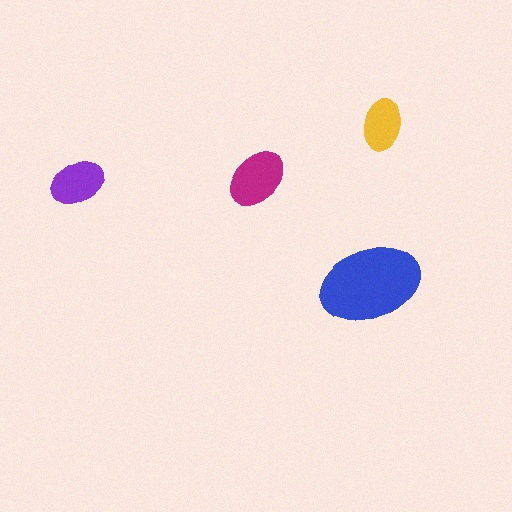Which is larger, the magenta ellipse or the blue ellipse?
The blue one.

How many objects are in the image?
There are 4 objects in the image.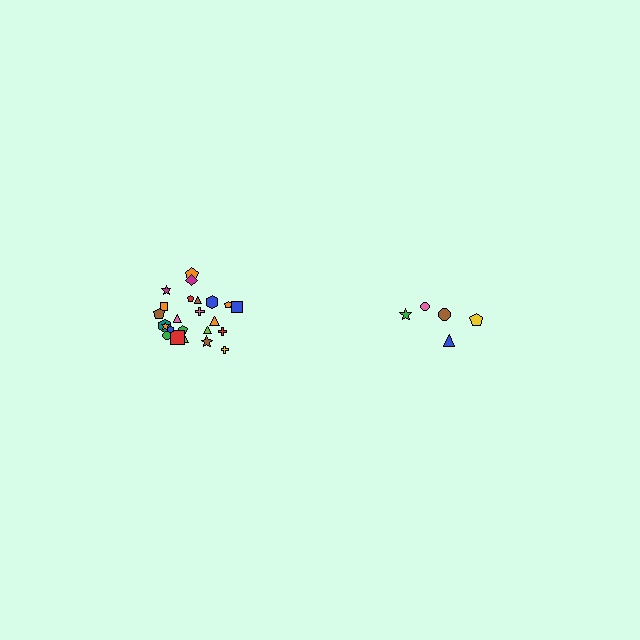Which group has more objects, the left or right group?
The left group.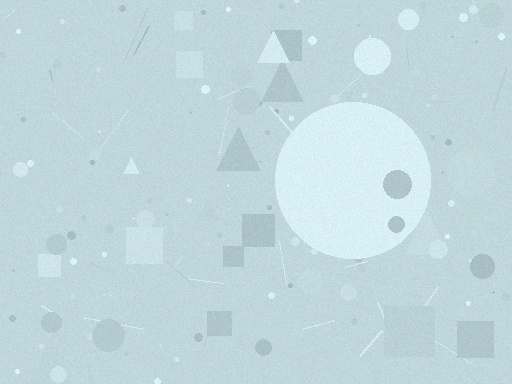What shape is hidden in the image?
A circle is hidden in the image.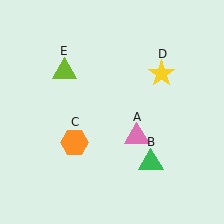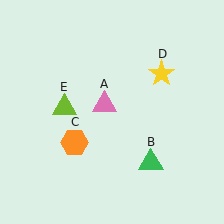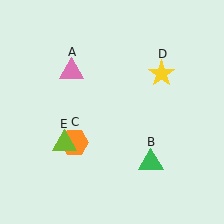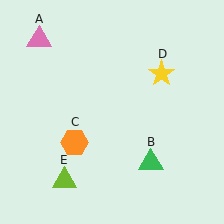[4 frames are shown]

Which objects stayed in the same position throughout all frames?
Green triangle (object B) and orange hexagon (object C) and yellow star (object D) remained stationary.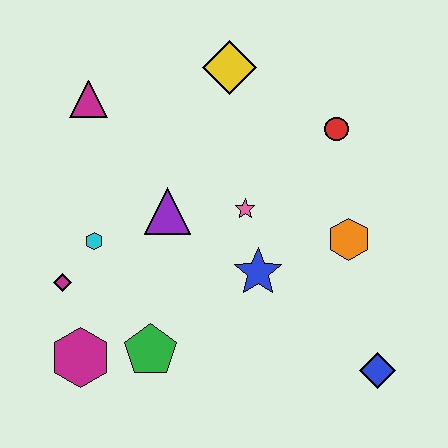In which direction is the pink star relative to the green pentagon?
The pink star is above the green pentagon.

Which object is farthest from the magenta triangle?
The blue diamond is farthest from the magenta triangle.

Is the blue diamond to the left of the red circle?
No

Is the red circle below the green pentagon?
No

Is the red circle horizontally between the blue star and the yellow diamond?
No